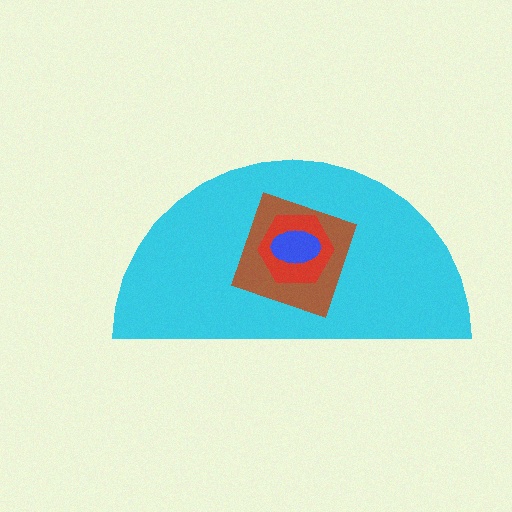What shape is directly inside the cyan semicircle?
The brown square.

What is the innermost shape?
The blue ellipse.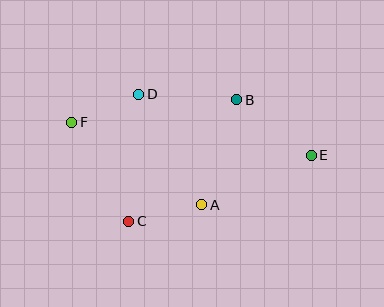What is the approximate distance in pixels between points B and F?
The distance between B and F is approximately 167 pixels.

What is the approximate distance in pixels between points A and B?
The distance between A and B is approximately 111 pixels.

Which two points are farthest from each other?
Points E and F are farthest from each other.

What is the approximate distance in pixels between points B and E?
The distance between B and E is approximately 93 pixels.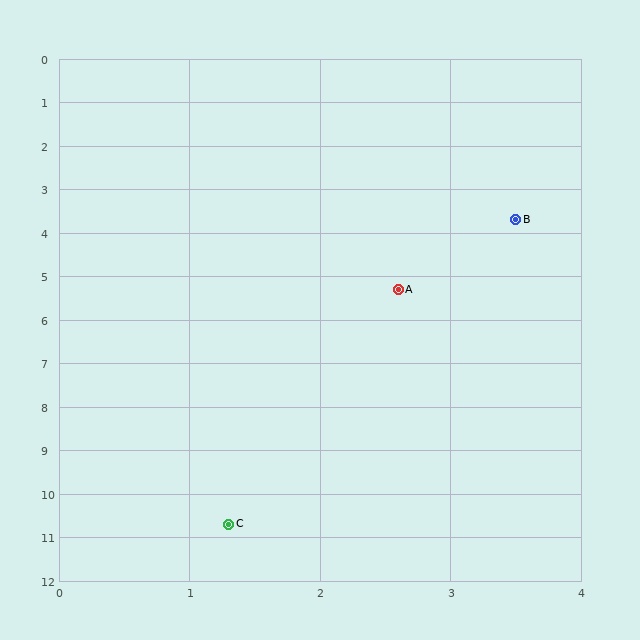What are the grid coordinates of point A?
Point A is at approximately (2.6, 5.3).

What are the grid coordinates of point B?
Point B is at approximately (3.5, 3.7).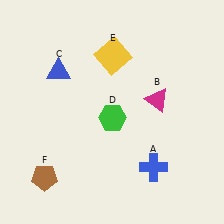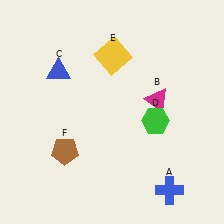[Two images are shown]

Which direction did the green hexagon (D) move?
The green hexagon (D) moved right.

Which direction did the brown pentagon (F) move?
The brown pentagon (F) moved up.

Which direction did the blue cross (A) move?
The blue cross (A) moved down.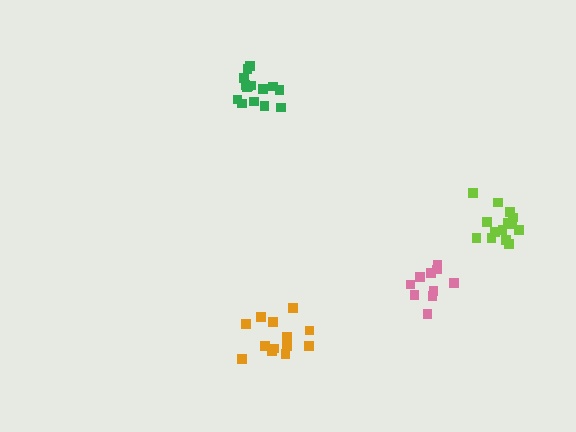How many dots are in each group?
Group 1: 13 dots, Group 2: 10 dots, Group 3: 15 dots, Group 4: 15 dots (53 total).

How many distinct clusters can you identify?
There are 4 distinct clusters.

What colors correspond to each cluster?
The clusters are colored: orange, pink, lime, green.